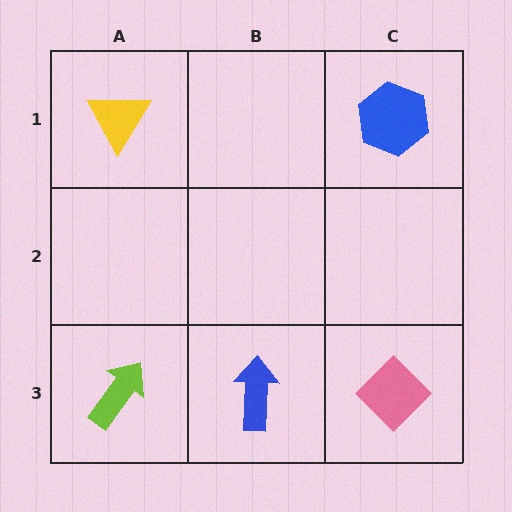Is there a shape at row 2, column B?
No, that cell is empty.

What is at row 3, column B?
A blue arrow.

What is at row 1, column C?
A blue hexagon.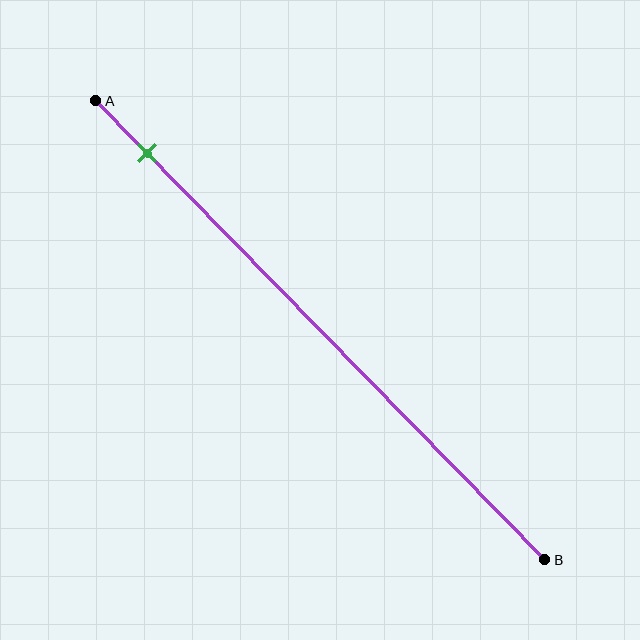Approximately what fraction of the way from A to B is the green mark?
The green mark is approximately 10% of the way from A to B.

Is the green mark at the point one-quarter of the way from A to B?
No, the mark is at about 10% from A, not at the 25% one-quarter point.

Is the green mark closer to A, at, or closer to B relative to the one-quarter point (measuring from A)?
The green mark is closer to point A than the one-quarter point of segment AB.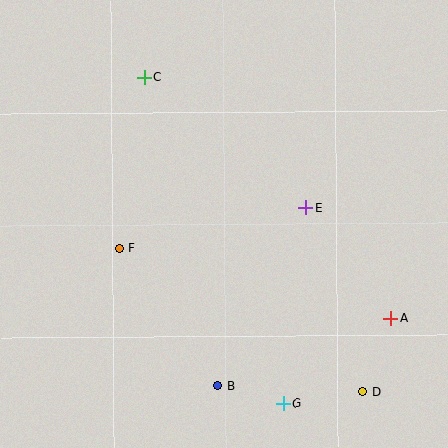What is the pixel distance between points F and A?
The distance between F and A is 280 pixels.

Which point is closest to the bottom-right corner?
Point D is closest to the bottom-right corner.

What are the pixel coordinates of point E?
Point E is at (306, 208).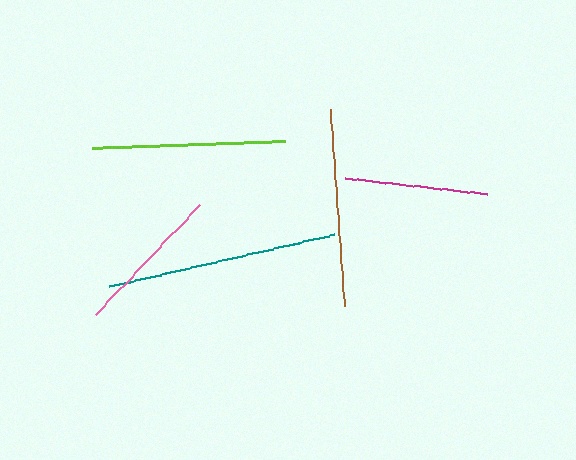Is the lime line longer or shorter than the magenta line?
The lime line is longer than the magenta line.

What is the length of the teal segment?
The teal segment is approximately 232 pixels long.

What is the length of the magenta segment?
The magenta segment is approximately 142 pixels long.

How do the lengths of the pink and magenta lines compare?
The pink and magenta lines are approximately the same length.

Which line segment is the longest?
The teal line is the longest at approximately 232 pixels.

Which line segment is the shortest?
The magenta line is the shortest at approximately 142 pixels.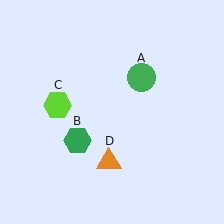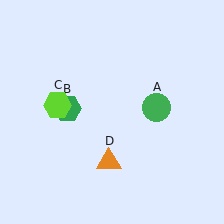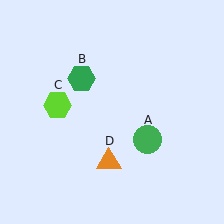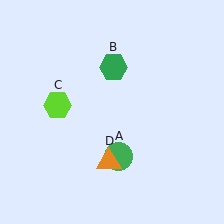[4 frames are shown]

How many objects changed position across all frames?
2 objects changed position: green circle (object A), green hexagon (object B).